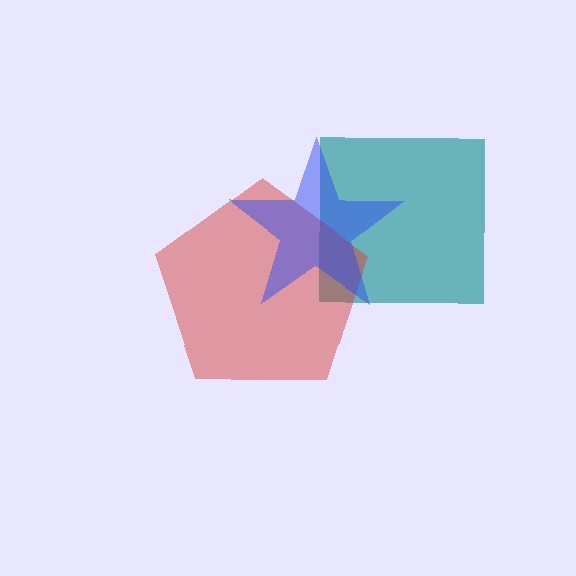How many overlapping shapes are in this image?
There are 3 overlapping shapes in the image.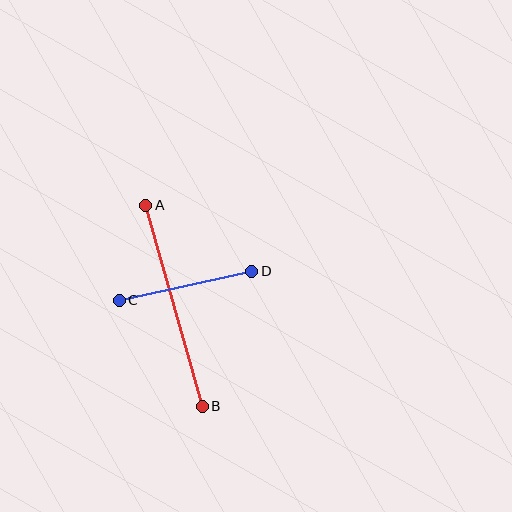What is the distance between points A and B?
The distance is approximately 209 pixels.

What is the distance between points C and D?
The distance is approximately 135 pixels.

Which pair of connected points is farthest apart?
Points A and B are farthest apart.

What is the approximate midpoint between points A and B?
The midpoint is at approximately (174, 306) pixels.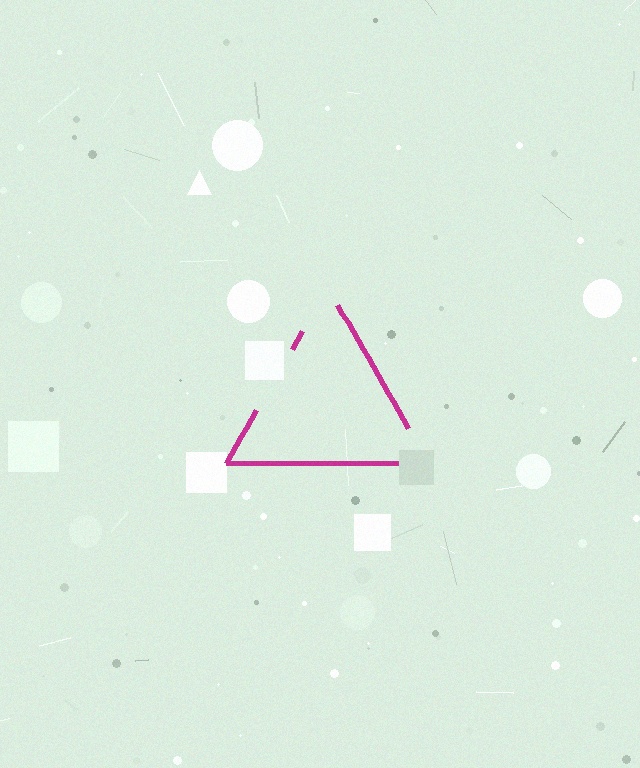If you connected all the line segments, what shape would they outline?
They would outline a triangle.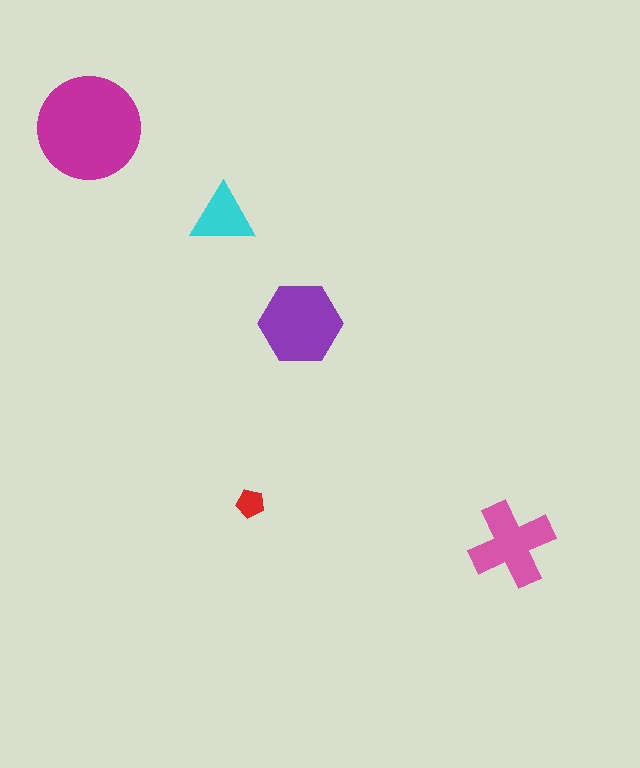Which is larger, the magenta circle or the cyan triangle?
The magenta circle.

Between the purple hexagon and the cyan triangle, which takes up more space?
The purple hexagon.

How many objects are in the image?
There are 5 objects in the image.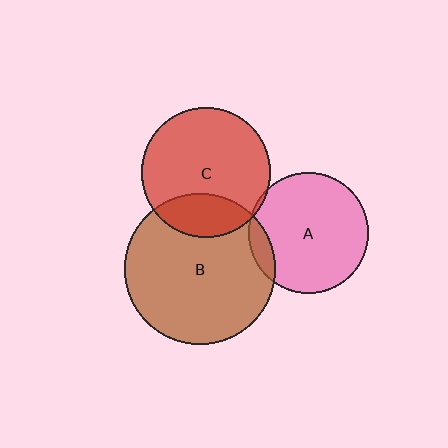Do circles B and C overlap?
Yes.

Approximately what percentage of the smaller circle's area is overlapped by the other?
Approximately 25%.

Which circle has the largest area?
Circle B (brown).